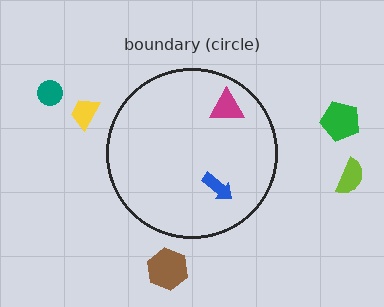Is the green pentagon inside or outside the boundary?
Outside.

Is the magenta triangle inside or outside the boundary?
Inside.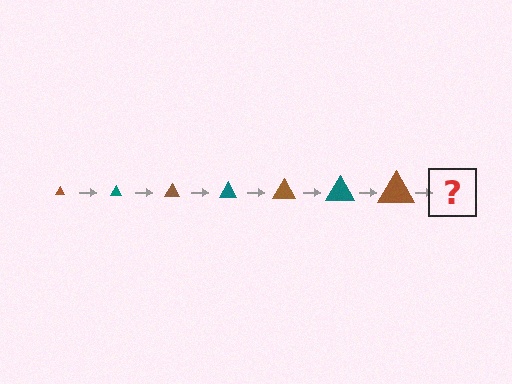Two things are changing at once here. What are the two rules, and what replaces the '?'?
The two rules are that the triangle grows larger each step and the color cycles through brown and teal. The '?' should be a teal triangle, larger than the previous one.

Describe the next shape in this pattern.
It should be a teal triangle, larger than the previous one.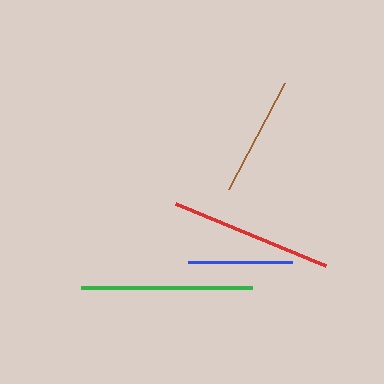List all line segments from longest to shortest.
From longest to shortest: green, red, brown, blue.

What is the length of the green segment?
The green segment is approximately 171 pixels long.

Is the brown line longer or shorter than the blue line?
The brown line is longer than the blue line.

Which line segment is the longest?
The green line is the longest at approximately 171 pixels.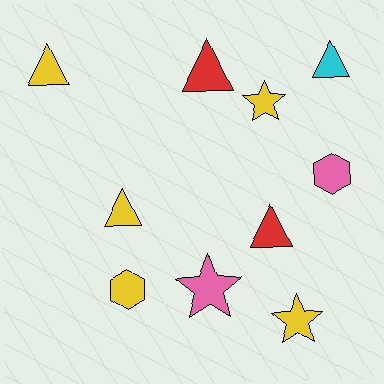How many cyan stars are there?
There are no cyan stars.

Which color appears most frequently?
Yellow, with 5 objects.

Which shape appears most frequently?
Triangle, with 5 objects.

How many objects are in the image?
There are 10 objects.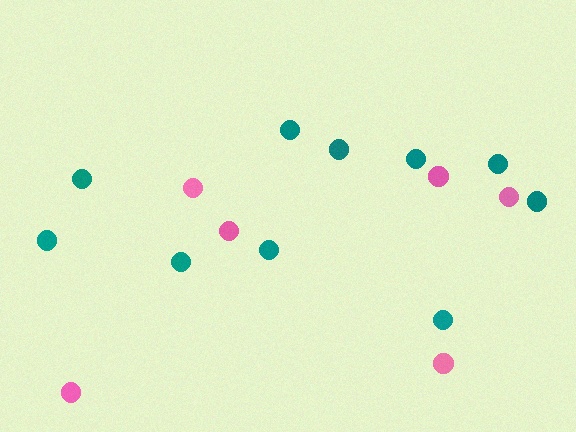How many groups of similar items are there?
There are 2 groups: one group of teal circles (10) and one group of pink circles (6).